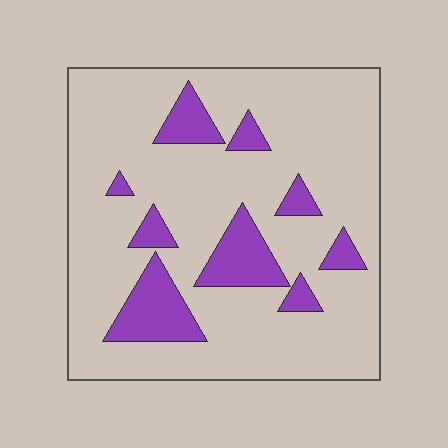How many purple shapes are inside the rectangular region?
9.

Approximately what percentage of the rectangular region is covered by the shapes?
Approximately 15%.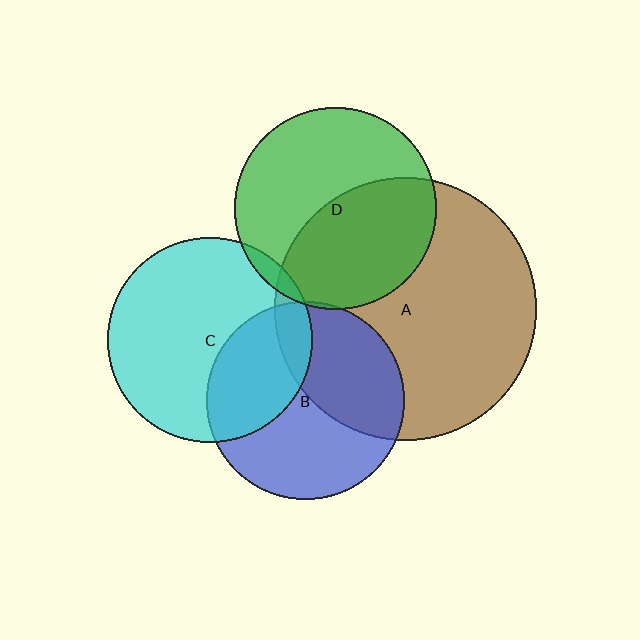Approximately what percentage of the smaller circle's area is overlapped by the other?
Approximately 5%.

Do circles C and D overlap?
Yes.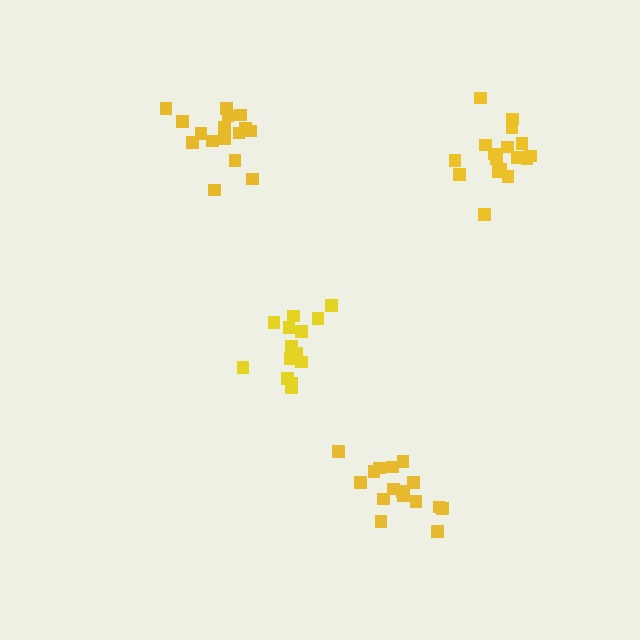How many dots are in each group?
Group 1: 16 dots, Group 2: 16 dots, Group 3: 17 dots, Group 4: 14 dots (63 total).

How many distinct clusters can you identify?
There are 4 distinct clusters.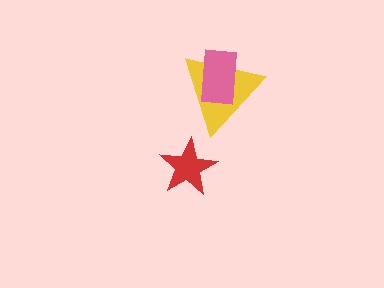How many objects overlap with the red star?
0 objects overlap with the red star.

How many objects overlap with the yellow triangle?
1 object overlaps with the yellow triangle.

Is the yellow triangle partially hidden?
Yes, it is partially covered by another shape.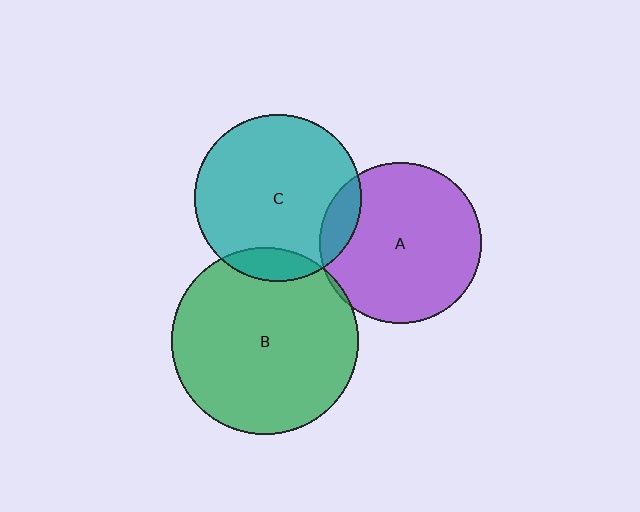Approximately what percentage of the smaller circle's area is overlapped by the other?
Approximately 5%.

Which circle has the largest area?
Circle B (green).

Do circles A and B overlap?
Yes.